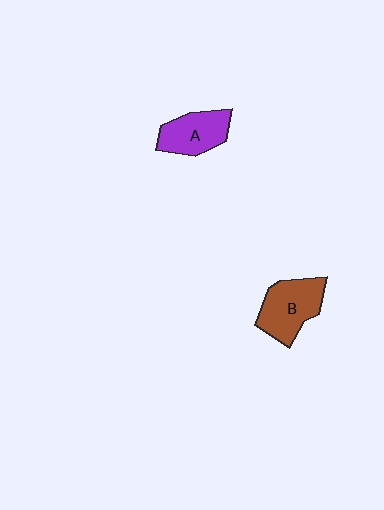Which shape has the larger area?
Shape B (brown).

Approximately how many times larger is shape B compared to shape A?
Approximately 1.2 times.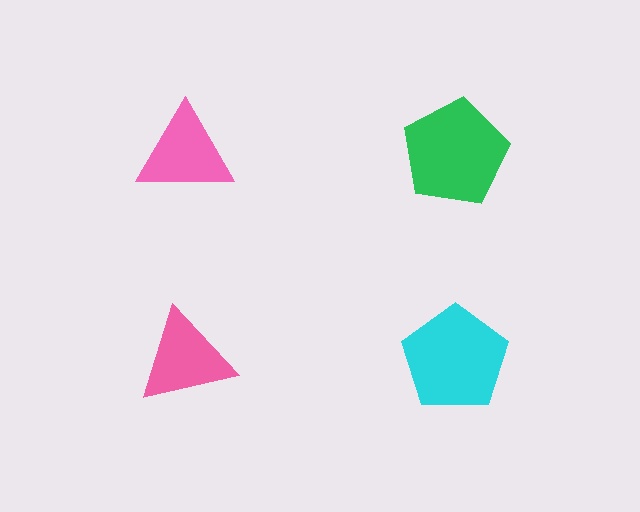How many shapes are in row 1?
2 shapes.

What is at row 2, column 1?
A pink triangle.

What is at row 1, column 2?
A green pentagon.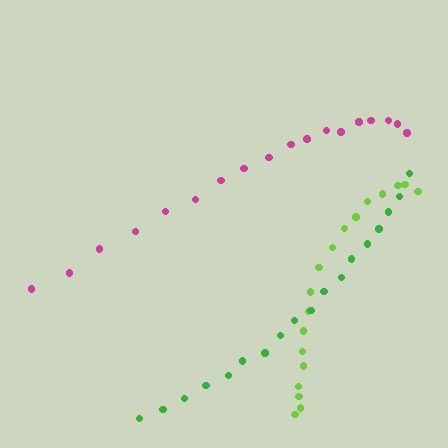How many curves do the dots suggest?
There are 3 distinct paths.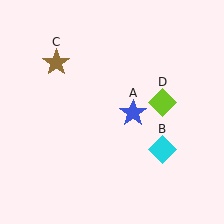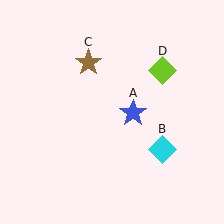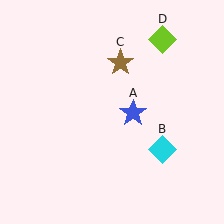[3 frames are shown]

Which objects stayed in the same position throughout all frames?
Blue star (object A) and cyan diamond (object B) remained stationary.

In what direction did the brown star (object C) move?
The brown star (object C) moved right.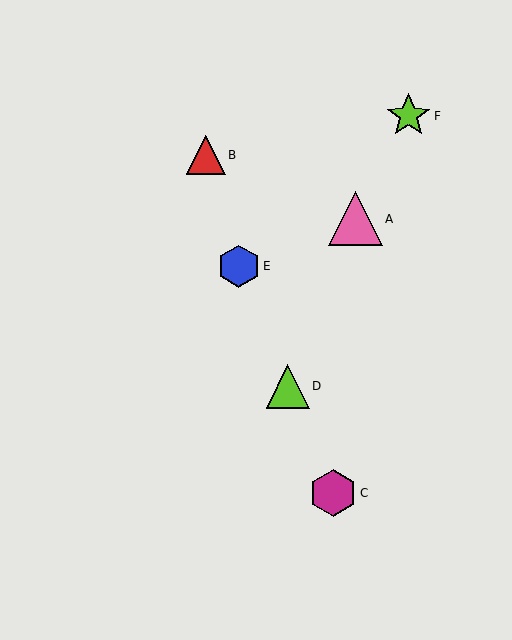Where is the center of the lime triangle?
The center of the lime triangle is at (288, 386).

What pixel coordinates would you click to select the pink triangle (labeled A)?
Click at (355, 219) to select the pink triangle A.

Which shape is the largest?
The pink triangle (labeled A) is the largest.